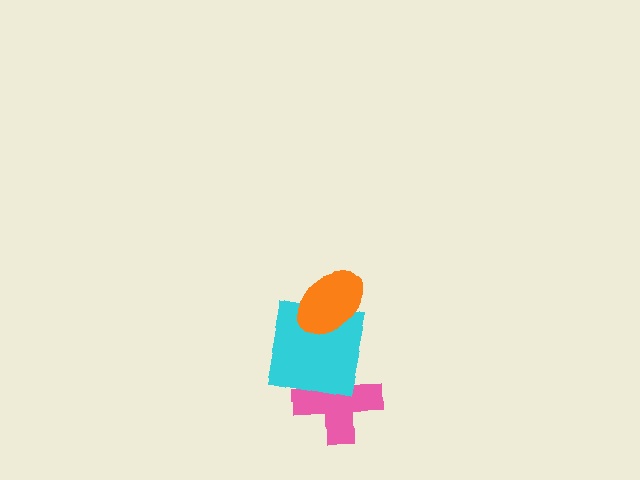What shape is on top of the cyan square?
The orange ellipse is on top of the cyan square.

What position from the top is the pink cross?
The pink cross is 3rd from the top.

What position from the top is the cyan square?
The cyan square is 2nd from the top.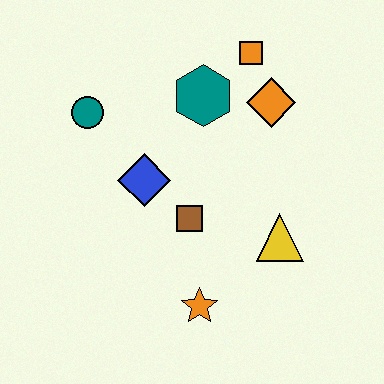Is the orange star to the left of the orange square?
Yes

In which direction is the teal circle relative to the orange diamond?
The teal circle is to the left of the orange diamond.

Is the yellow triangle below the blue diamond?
Yes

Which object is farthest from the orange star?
The orange square is farthest from the orange star.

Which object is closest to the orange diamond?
The orange square is closest to the orange diamond.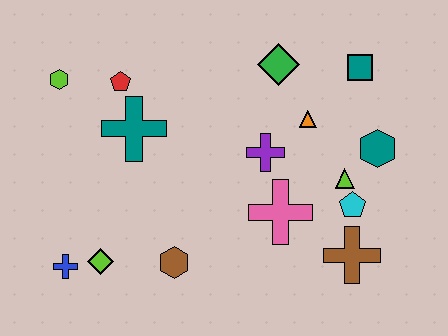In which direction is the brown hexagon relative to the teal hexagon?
The brown hexagon is to the left of the teal hexagon.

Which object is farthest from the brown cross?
The lime hexagon is farthest from the brown cross.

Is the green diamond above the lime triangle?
Yes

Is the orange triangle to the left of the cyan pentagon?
Yes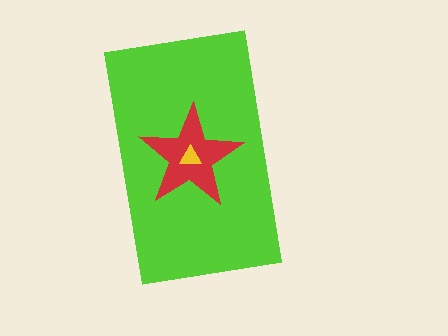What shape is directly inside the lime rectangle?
The red star.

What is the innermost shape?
The yellow triangle.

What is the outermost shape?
The lime rectangle.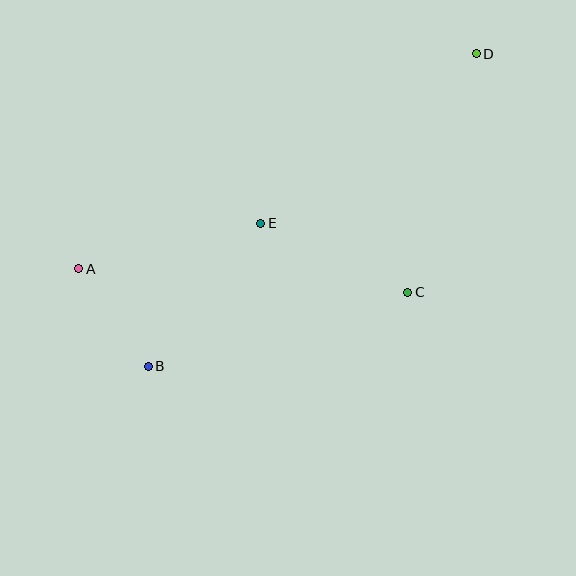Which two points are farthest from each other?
Points B and D are farthest from each other.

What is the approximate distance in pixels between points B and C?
The distance between B and C is approximately 270 pixels.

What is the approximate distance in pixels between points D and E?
The distance between D and E is approximately 274 pixels.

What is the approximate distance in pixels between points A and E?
The distance between A and E is approximately 188 pixels.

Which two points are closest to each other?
Points A and B are closest to each other.